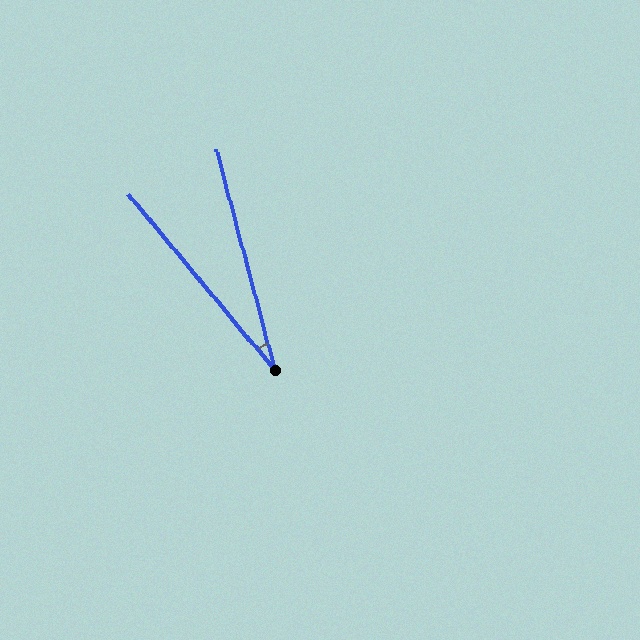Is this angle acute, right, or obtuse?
It is acute.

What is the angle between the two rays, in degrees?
Approximately 25 degrees.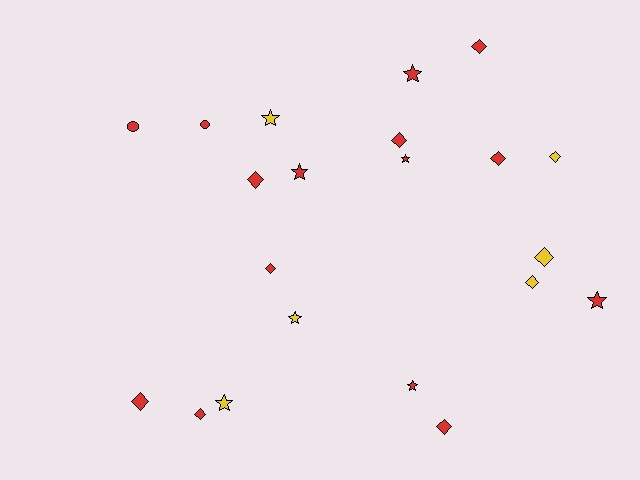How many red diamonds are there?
There are 8 red diamonds.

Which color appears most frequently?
Red, with 15 objects.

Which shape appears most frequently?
Diamond, with 11 objects.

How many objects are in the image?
There are 21 objects.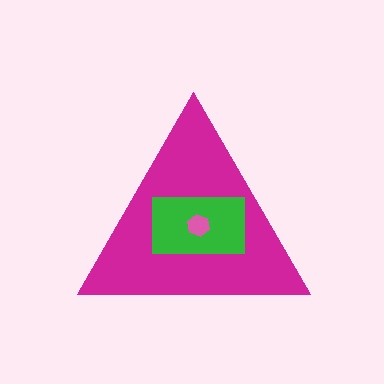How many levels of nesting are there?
3.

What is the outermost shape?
The magenta triangle.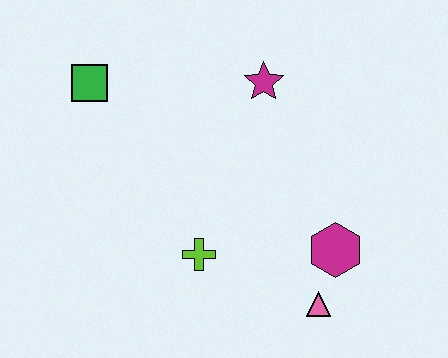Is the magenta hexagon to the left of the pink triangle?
No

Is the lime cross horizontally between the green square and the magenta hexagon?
Yes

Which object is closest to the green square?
The magenta star is closest to the green square.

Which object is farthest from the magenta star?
The pink triangle is farthest from the magenta star.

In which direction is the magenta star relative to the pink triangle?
The magenta star is above the pink triangle.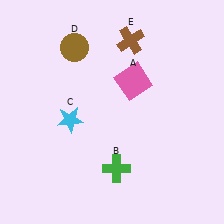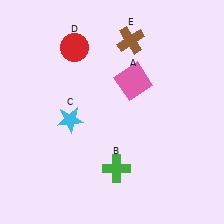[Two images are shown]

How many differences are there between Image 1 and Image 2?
There is 1 difference between the two images.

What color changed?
The circle (D) changed from brown in Image 1 to red in Image 2.